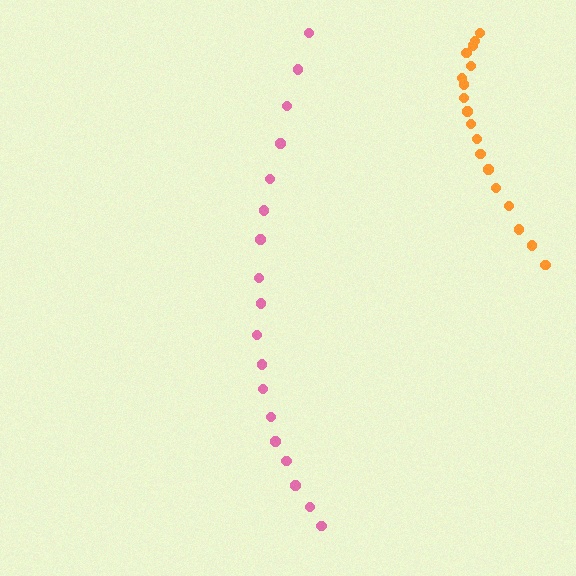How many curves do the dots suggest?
There are 2 distinct paths.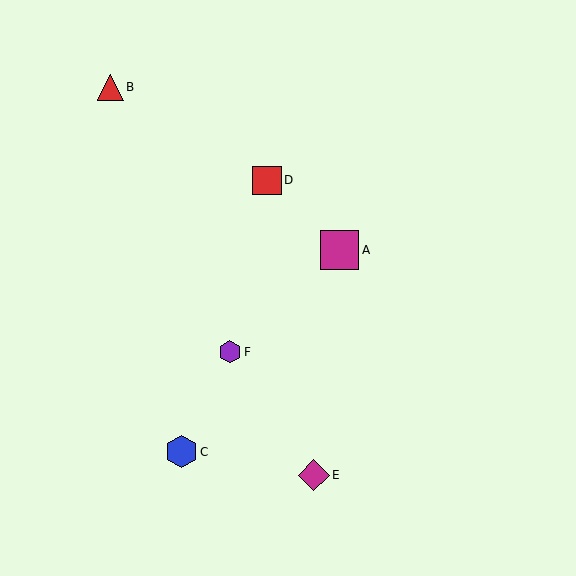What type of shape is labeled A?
Shape A is a magenta square.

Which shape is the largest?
The magenta square (labeled A) is the largest.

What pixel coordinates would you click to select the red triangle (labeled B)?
Click at (110, 87) to select the red triangle B.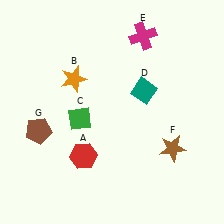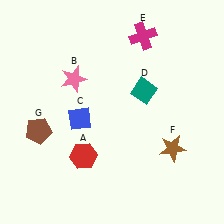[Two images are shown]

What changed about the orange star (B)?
In Image 1, B is orange. In Image 2, it changed to pink.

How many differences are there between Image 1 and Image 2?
There are 2 differences between the two images.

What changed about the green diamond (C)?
In Image 1, C is green. In Image 2, it changed to blue.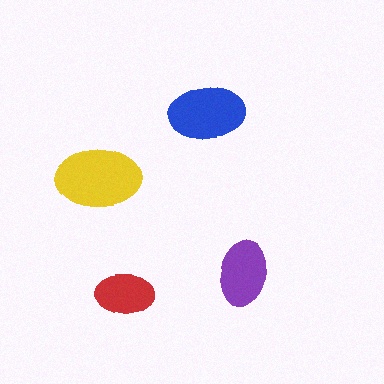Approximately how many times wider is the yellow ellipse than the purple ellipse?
About 1.5 times wider.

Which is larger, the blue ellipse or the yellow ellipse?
The yellow one.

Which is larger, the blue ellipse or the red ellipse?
The blue one.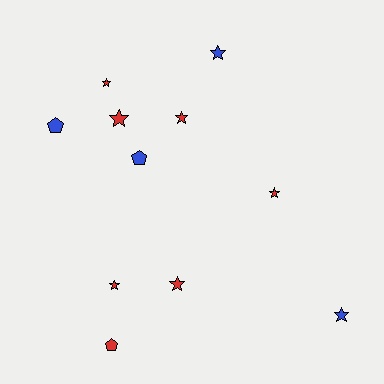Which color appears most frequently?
Red, with 7 objects.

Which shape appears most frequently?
Star, with 8 objects.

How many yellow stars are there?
There are no yellow stars.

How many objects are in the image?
There are 11 objects.